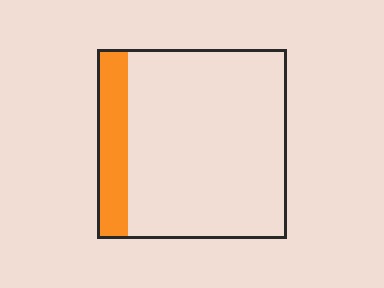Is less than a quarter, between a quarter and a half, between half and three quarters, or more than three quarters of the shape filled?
Less than a quarter.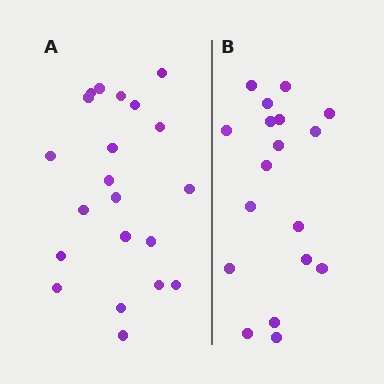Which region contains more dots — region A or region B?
Region A (the left region) has more dots.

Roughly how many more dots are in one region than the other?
Region A has just a few more — roughly 2 or 3 more dots than region B.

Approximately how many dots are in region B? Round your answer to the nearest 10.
About 20 dots. (The exact count is 18, which rounds to 20.)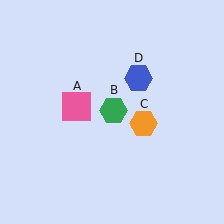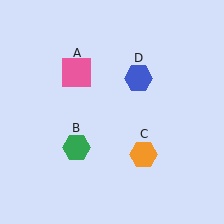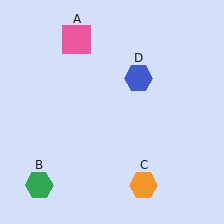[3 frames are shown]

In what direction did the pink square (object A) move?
The pink square (object A) moved up.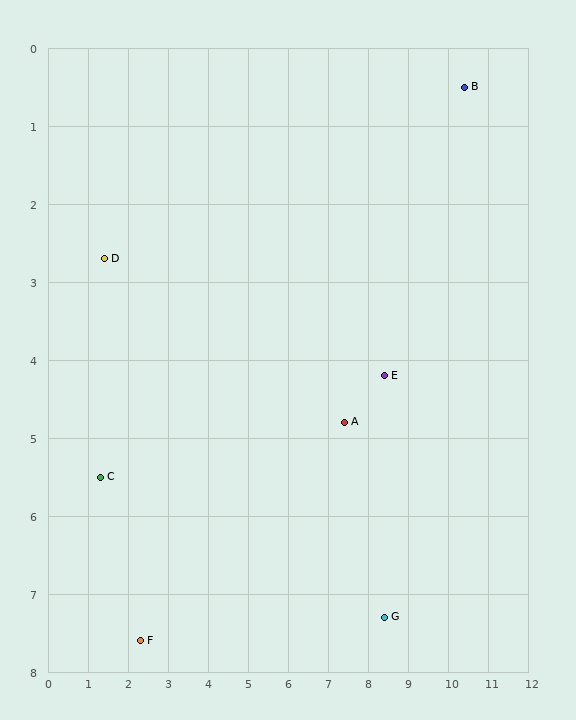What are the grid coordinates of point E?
Point E is at approximately (8.4, 4.2).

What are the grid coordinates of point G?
Point G is at approximately (8.4, 7.3).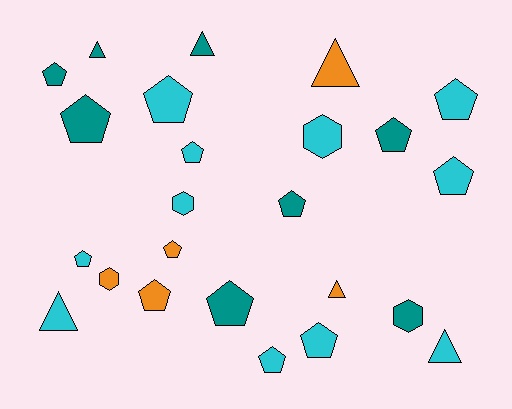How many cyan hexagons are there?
There are 2 cyan hexagons.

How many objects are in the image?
There are 24 objects.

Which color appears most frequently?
Cyan, with 11 objects.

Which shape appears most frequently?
Pentagon, with 14 objects.